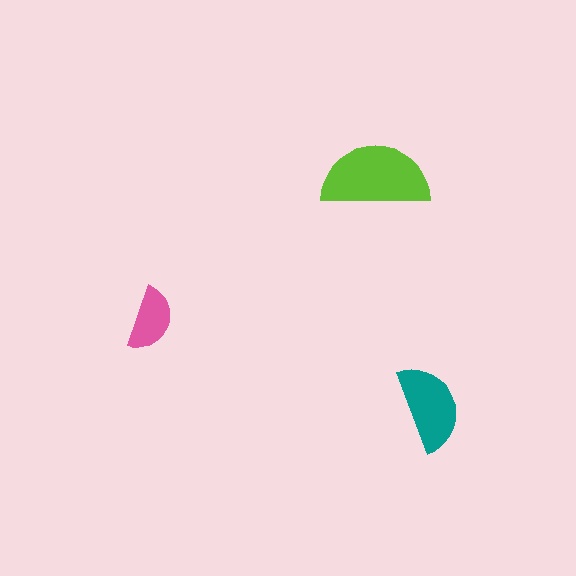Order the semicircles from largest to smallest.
the lime one, the teal one, the pink one.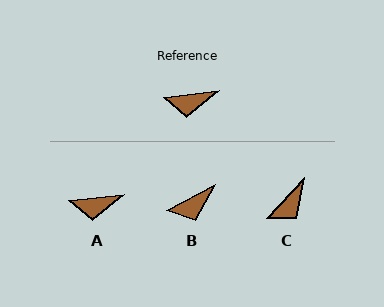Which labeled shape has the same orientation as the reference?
A.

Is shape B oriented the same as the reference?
No, it is off by about 21 degrees.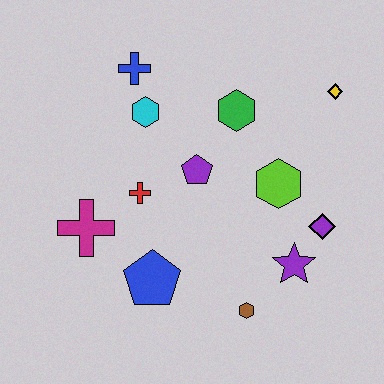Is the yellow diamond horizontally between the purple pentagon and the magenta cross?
No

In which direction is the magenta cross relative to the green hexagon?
The magenta cross is to the left of the green hexagon.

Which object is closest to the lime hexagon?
The purple diamond is closest to the lime hexagon.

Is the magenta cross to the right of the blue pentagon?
No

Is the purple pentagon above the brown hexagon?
Yes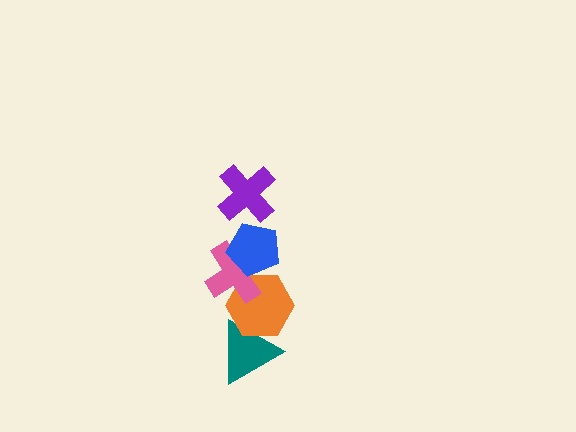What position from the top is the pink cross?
The pink cross is 3rd from the top.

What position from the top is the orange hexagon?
The orange hexagon is 4th from the top.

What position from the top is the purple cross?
The purple cross is 1st from the top.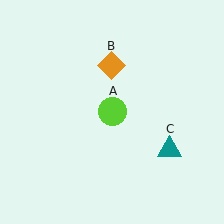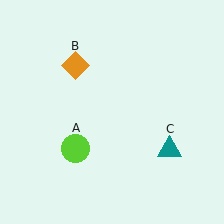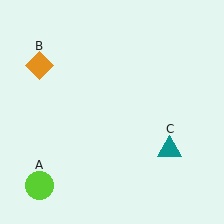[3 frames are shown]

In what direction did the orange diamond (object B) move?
The orange diamond (object B) moved left.